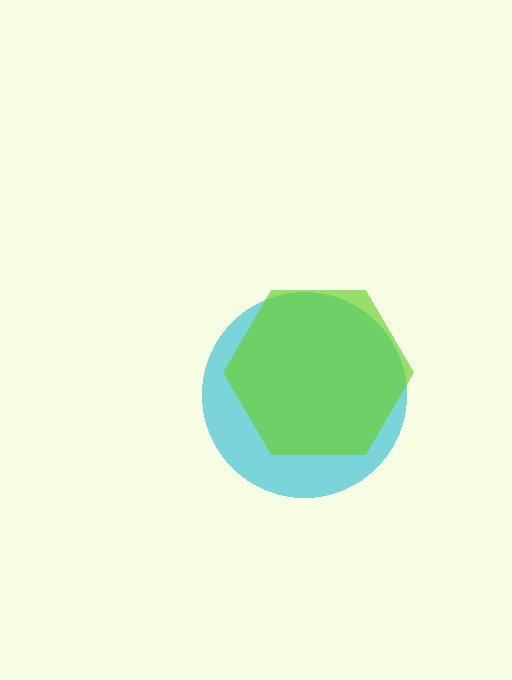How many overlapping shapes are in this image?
There are 2 overlapping shapes in the image.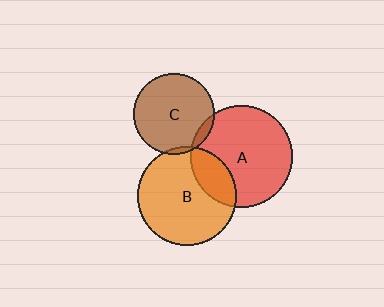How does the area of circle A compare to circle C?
Approximately 1.6 times.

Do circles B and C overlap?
Yes.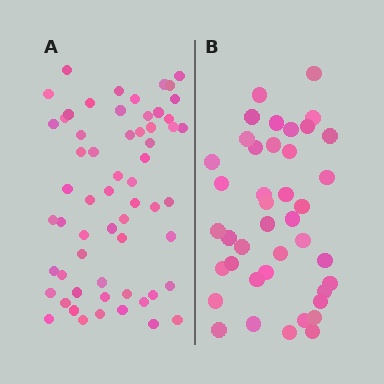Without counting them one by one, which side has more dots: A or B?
Region A (the left region) has more dots.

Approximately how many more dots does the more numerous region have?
Region A has approximately 20 more dots than region B.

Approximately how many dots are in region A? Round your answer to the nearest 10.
About 60 dots.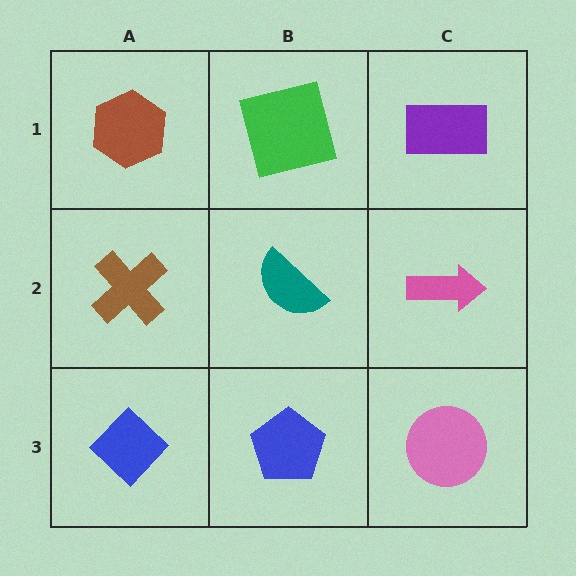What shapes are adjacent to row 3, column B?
A teal semicircle (row 2, column B), a blue diamond (row 3, column A), a pink circle (row 3, column C).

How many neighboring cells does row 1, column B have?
3.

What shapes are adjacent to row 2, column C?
A purple rectangle (row 1, column C), a pink circle (row 3, column C), a teal semicircle (row 2, column B).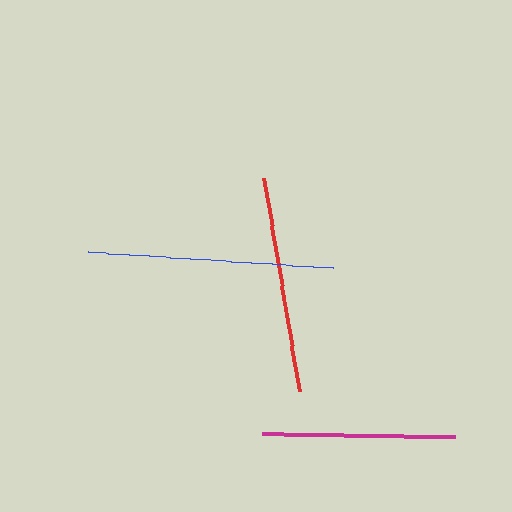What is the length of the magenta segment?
The magenta segment is approximately 193 pixels long.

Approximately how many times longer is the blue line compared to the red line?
The blue line is approximately 1.1 times the length of the red line.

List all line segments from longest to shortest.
From longest to shortest: blue, red, magenta.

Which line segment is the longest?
The blue line is the longest at approximately 245 pixels.